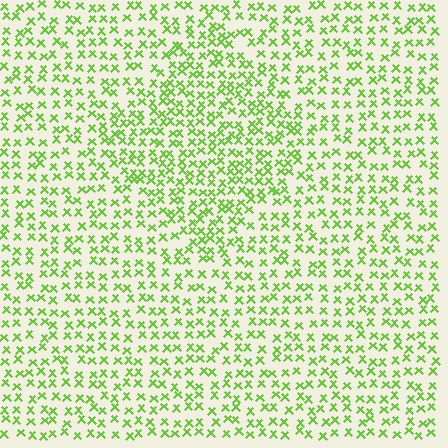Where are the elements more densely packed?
The elements are more densely packed inside the diamond boundary.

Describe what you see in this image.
The image contains small lime elements arranged at two different densities. A diamond-shaped region is visible where the elements are more densely packed than the surrounding area.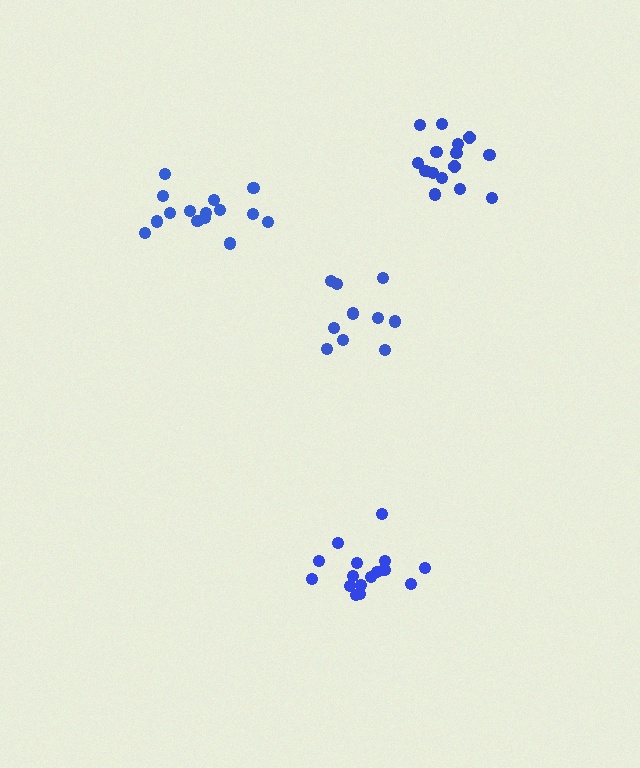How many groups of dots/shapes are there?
There are 4 groups.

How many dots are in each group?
Group 1: 15 dots, Group 2: 10 dots, Group 3: 16 dots, Group 4: 15 dots (56 total).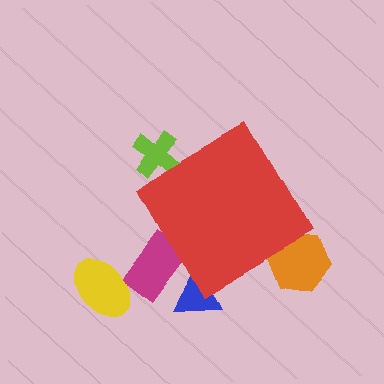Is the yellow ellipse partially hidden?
No, the yellow ellipse is fully visible.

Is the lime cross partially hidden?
Yes, the lime cross is partially hidden behind the red diamond.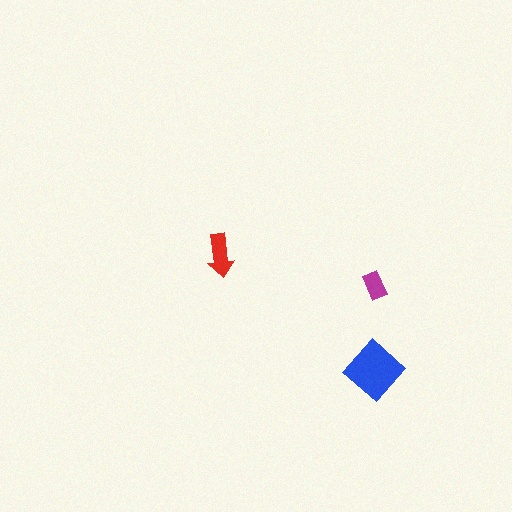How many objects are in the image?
There are 3 objects in the image.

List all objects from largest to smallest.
The blue diamond, the red arrow, the magenta rectangle.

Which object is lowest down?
The blue diamond is bottommost.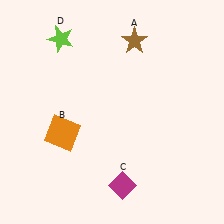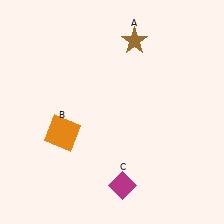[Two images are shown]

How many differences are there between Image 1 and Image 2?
There is 1 difference between the two images.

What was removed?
The lime star (D) was removed in Image 2.